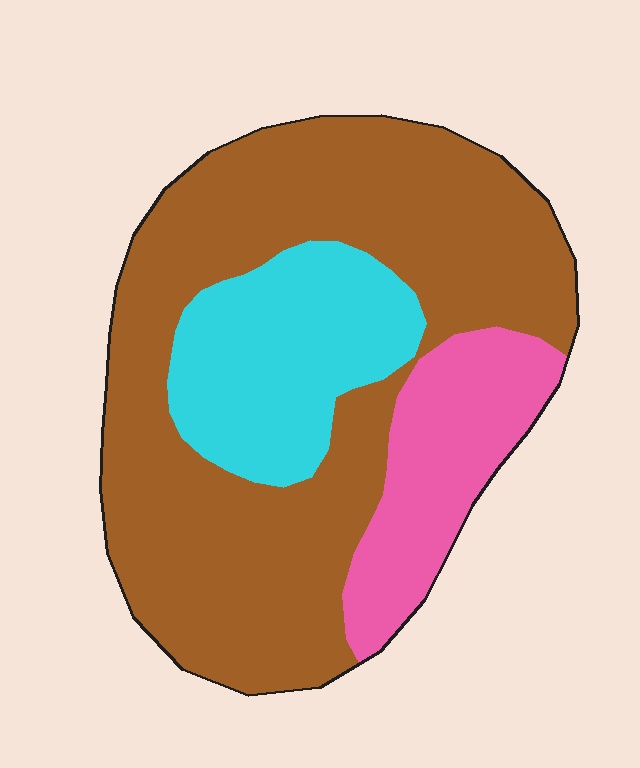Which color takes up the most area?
Brown, at roughly 65%.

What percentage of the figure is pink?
Pink takes up about one sixth (1/6) of the figure.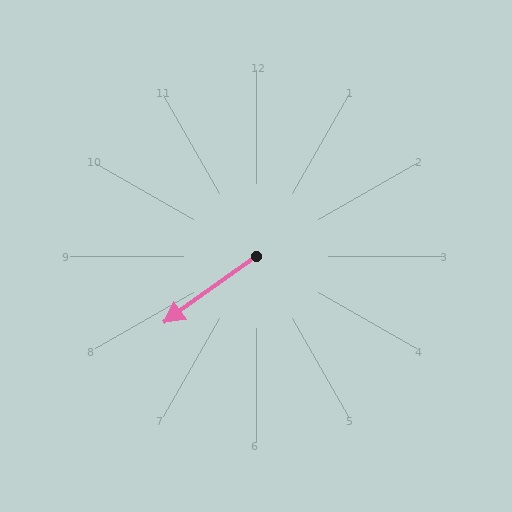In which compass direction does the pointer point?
Southwest.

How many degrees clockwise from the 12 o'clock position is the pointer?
Approximately 234 degrees.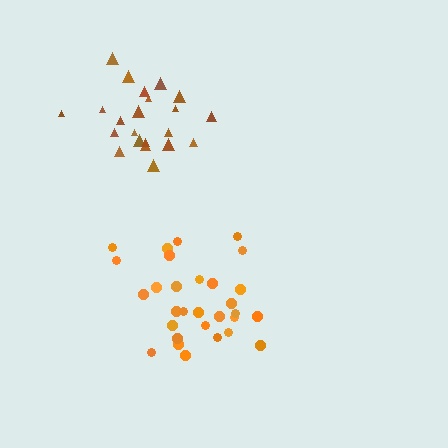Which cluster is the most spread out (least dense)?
Orange.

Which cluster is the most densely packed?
Brown.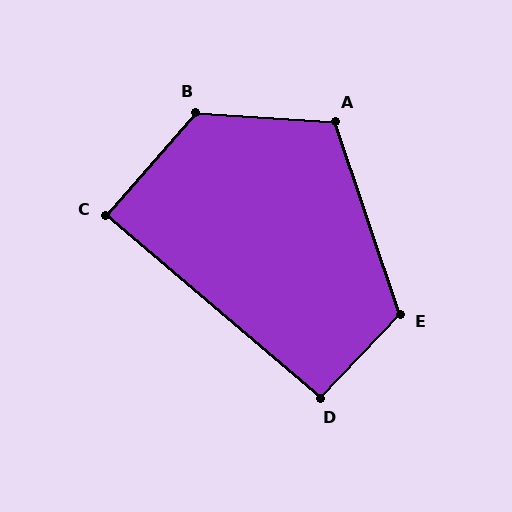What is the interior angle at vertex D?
Approximately 93 degrees (approximately right).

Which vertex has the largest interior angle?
B, at approximately 127 degrees.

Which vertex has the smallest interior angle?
C, at approximately 89 degrees.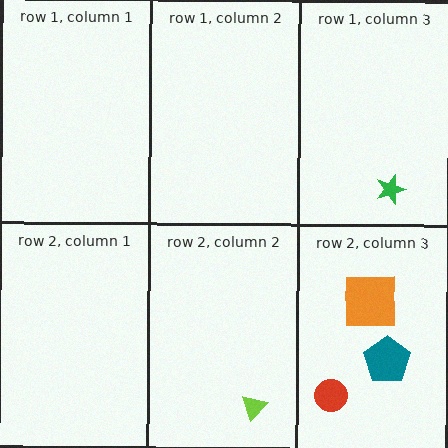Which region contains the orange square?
The row 2, column 3 region.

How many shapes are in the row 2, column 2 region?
1.